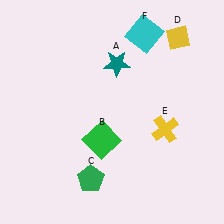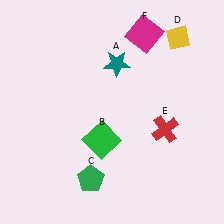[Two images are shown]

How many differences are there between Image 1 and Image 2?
There are 2 differences between the two images.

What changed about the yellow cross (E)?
In Image 1, E is yellow. In Image 2, it changed to red.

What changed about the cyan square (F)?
In Image 1, F is cyan. In Image 2, it changed to magenta.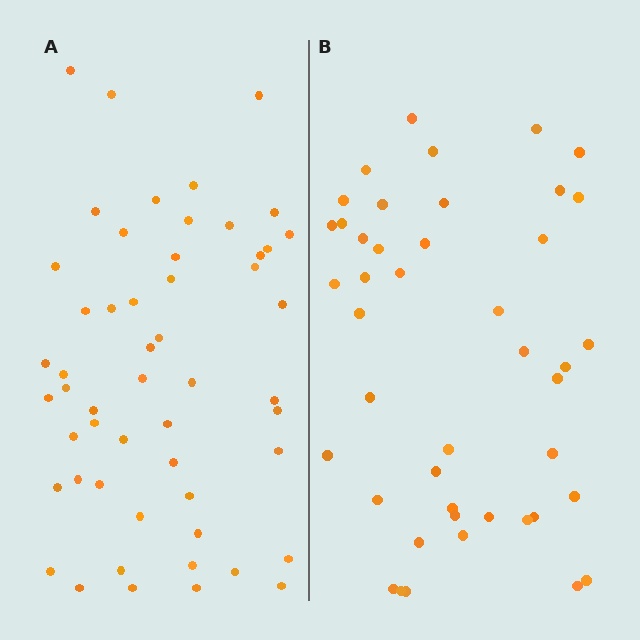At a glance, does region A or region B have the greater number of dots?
Region A (the left region) has more dots.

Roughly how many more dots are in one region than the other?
Region A has roughly 8 or so more dots than region B.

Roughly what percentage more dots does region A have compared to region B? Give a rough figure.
About 20% more.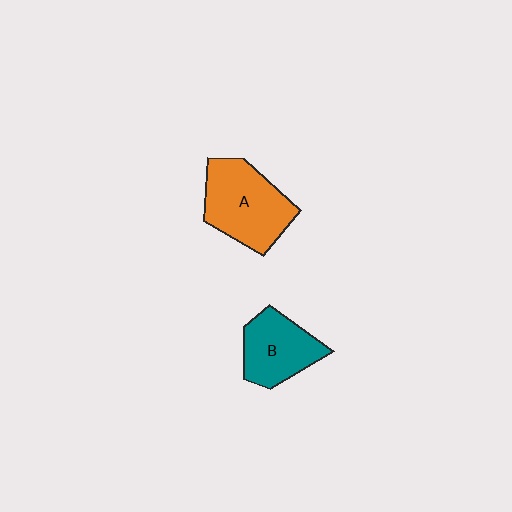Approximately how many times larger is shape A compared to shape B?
Approximately 1.3 times.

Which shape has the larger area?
Shape A (orange).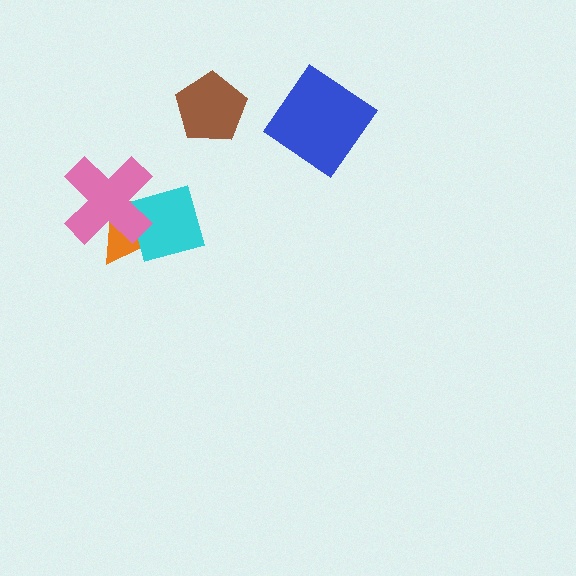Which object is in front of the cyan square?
The pink cross is in front of the cyan square.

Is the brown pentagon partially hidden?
No, no other shape covers it.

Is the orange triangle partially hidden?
Yes, it is partially covered by another shape.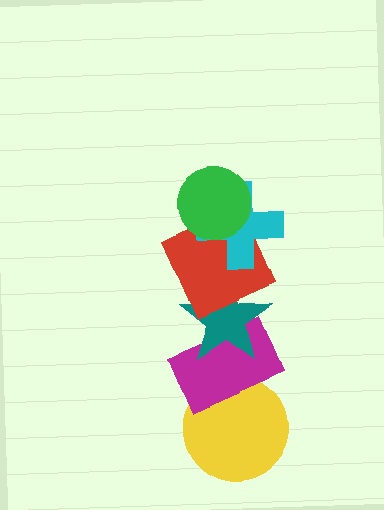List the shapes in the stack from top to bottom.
From top to bottom: the green circle, the cyan cross, the red square, the teal star, the magenta rectangle, the yellow circle.